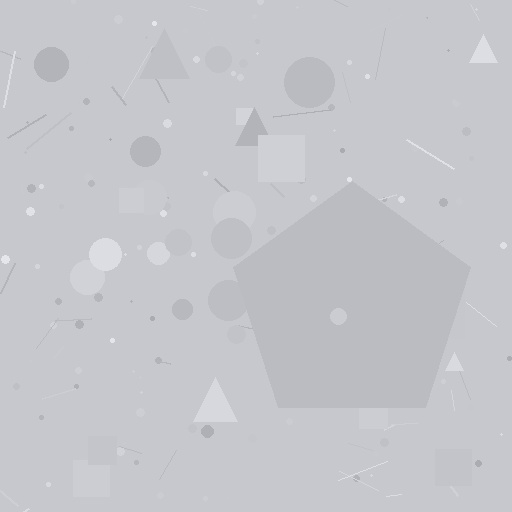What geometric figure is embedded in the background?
A pentagon is embedded in the background.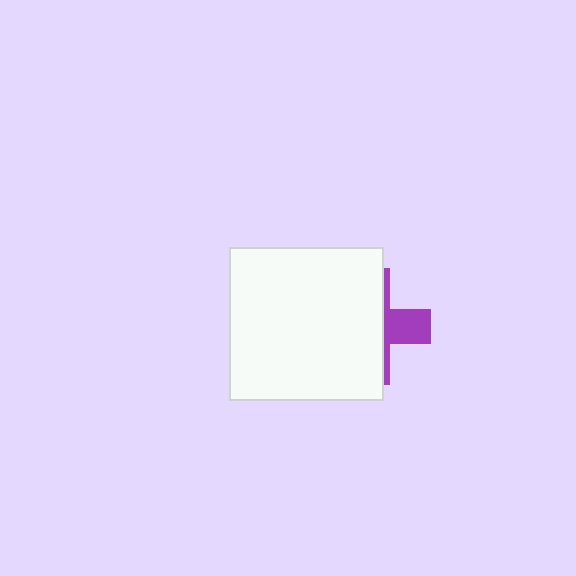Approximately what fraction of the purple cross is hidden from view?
Roughly 69% of the purple cross is hidden behind the white square.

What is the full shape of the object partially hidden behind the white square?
The partially hidden object is a purple cross.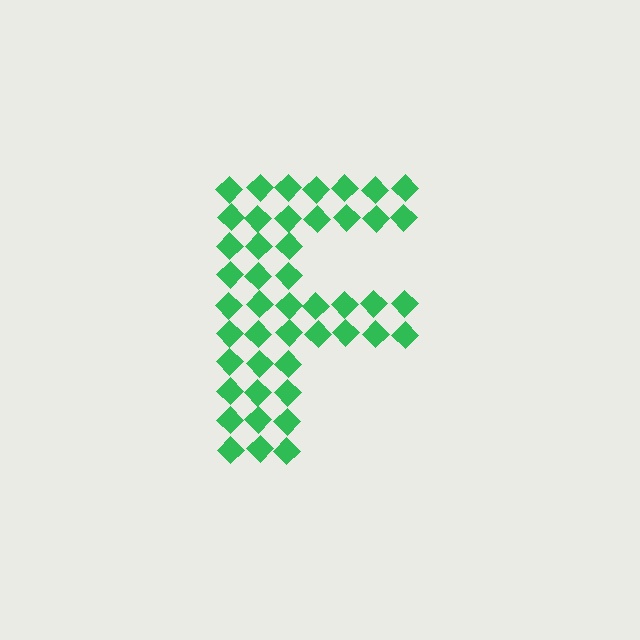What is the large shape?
The large shape is the letter F.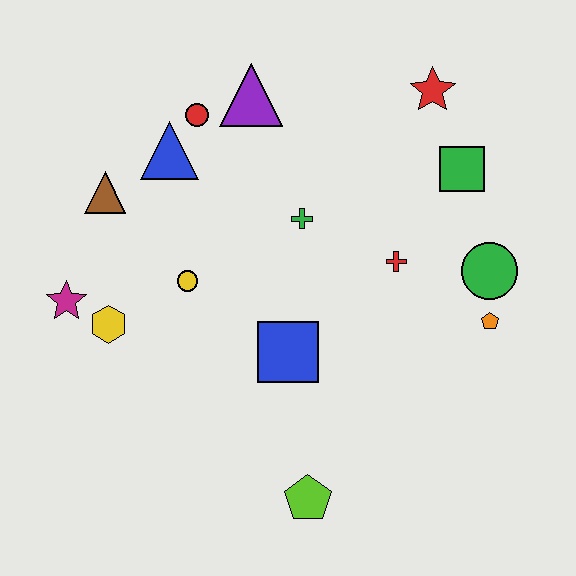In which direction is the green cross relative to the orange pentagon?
The green cross is to the left of the orange pentagon.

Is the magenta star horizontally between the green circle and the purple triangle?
No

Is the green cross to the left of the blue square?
No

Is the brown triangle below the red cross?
No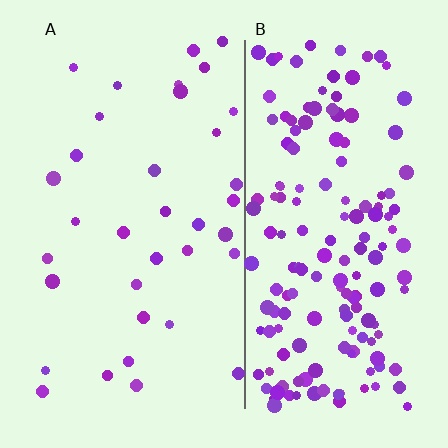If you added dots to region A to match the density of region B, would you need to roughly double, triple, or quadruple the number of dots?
Approximately quadruple.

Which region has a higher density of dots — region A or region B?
B (the right).